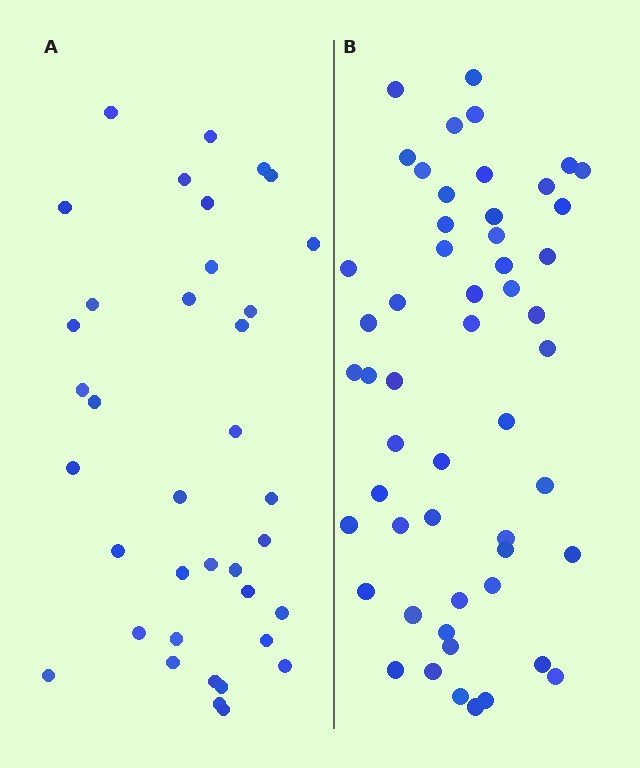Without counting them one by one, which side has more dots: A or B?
Region B (the right region) has more dots.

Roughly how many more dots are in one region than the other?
Region B has approximately 15 more dots than region A.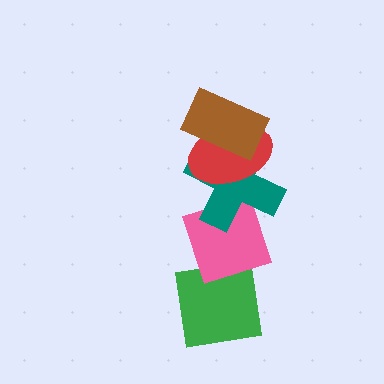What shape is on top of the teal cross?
The red ellipse is on top of the teal cross.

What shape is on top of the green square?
The pink diamond is on top of the green square.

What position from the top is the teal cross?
The teal cross is 3rd from the top.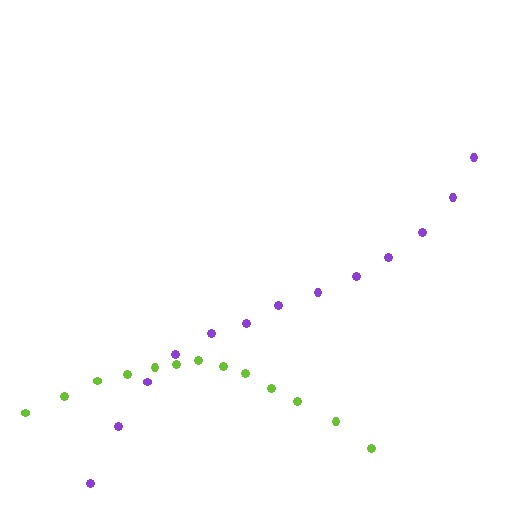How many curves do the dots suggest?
There are 2 distinct paths.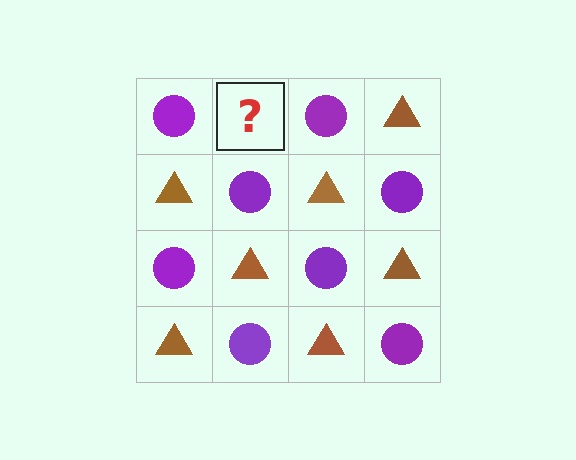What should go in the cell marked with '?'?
The missing cell should contain a brown triangle.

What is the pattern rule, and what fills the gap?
The rule is that it alternates purple circle and brown triangle in a checkerboard pattern. The gap should be filled with a brown triangle.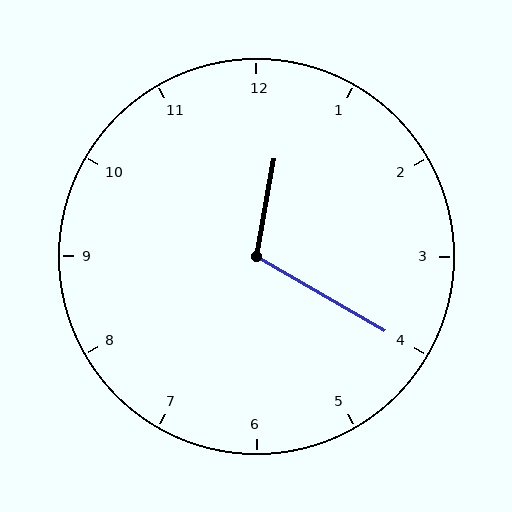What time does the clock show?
12:20.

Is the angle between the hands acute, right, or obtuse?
It is obtuse.